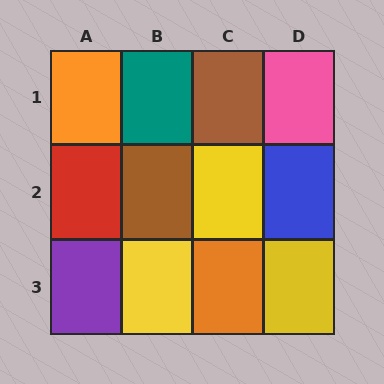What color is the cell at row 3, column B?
Yellow.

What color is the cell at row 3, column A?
Purple.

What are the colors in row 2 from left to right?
Red, brown, yellow, blue.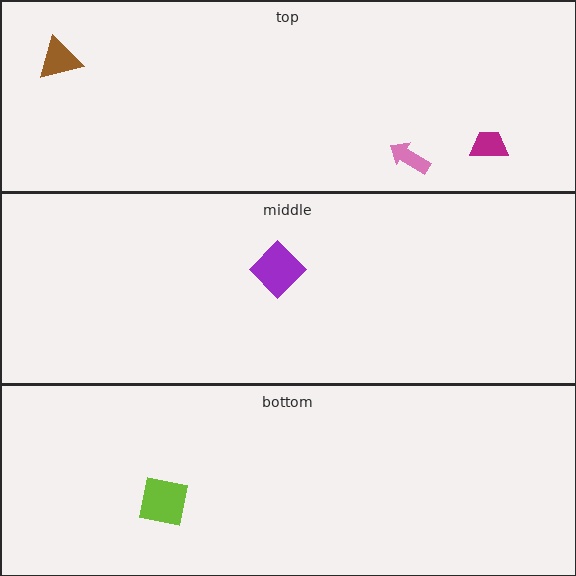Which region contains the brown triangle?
The top region.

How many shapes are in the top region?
3.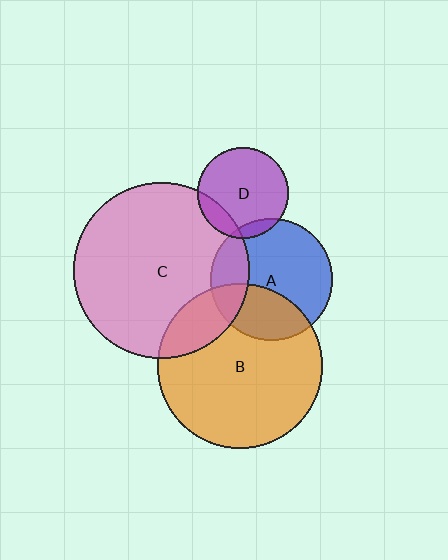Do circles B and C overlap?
Yes.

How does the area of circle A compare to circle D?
Approximately 1.8 times.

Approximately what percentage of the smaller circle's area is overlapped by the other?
Approximately 20%.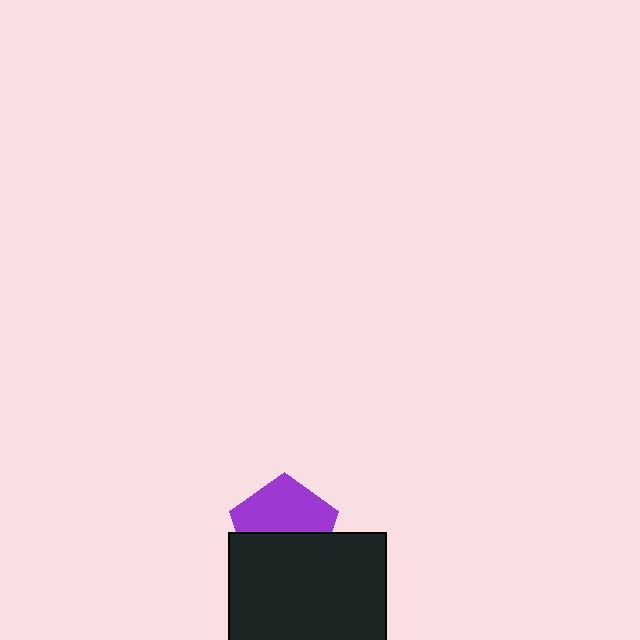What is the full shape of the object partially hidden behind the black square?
The partially hidden object is a purple pentagon.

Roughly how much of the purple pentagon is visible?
About half of it is visible (roughly 54%).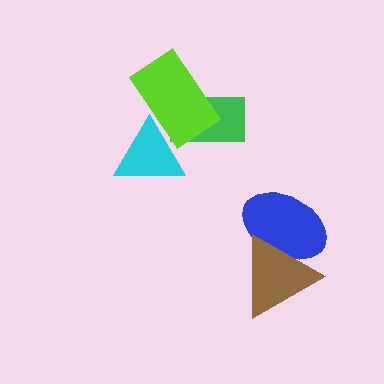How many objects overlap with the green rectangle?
2 objects overlap with the green rectangle.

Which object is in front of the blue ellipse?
The brown triangle is in front of the blue ellipse.